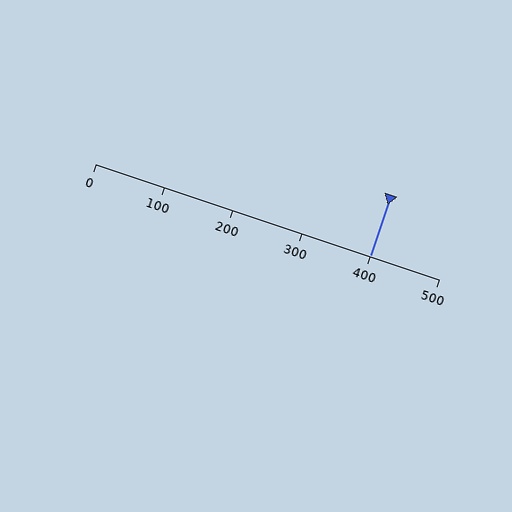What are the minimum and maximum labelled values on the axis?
The axis runs from 0 to 500.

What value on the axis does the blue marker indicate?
The marker indicates approximately 400.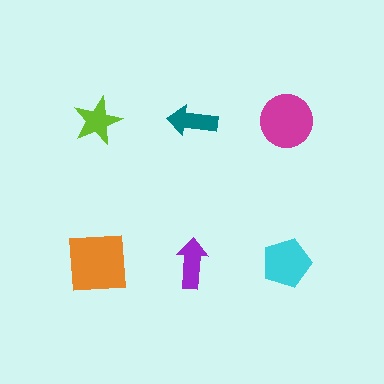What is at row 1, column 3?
A magenta circle.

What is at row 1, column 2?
A teal arrow.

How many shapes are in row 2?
3 shapes.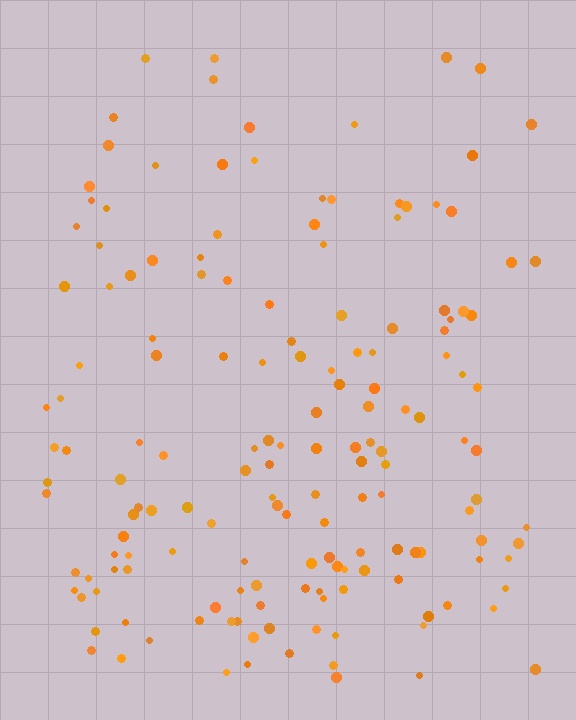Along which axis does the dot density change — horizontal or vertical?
Vertical.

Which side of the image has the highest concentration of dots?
The bottom.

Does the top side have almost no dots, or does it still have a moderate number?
Still a moderate number, just noticeably fewer than the bottom.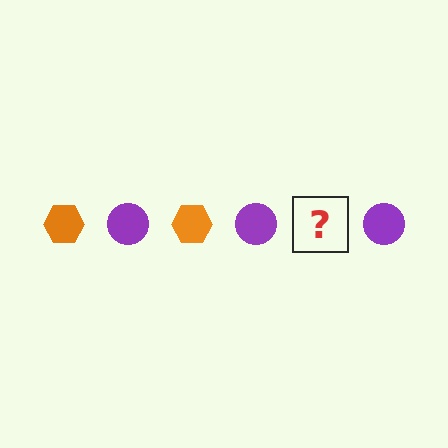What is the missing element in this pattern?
The missing element is an orange hexagon.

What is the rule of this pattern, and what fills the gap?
The rule is that the pattern alternates between orange hexagon and purple circle. The gap should be filled with an orange hexagon.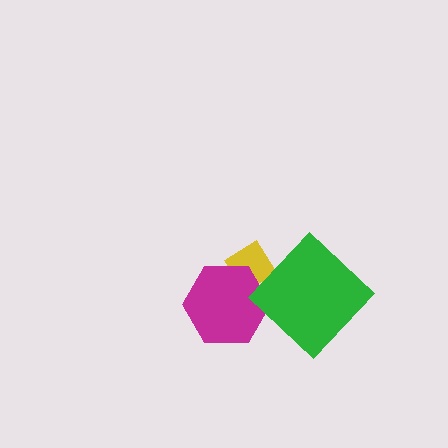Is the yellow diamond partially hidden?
Yes, it is partially covered by another shape.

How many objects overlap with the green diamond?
0 objects overlap with the green diamond.